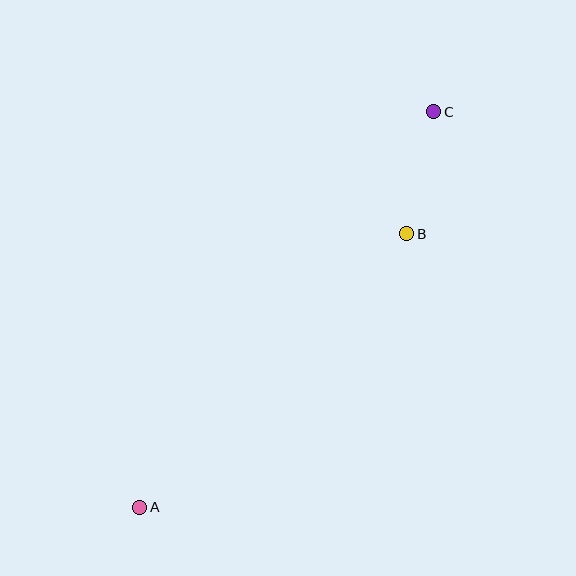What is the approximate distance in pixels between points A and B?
The distance between A and B is approximately 383 pixels.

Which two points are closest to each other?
Points B and C are closest to each other.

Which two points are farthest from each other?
Points A and C are farthest from each other.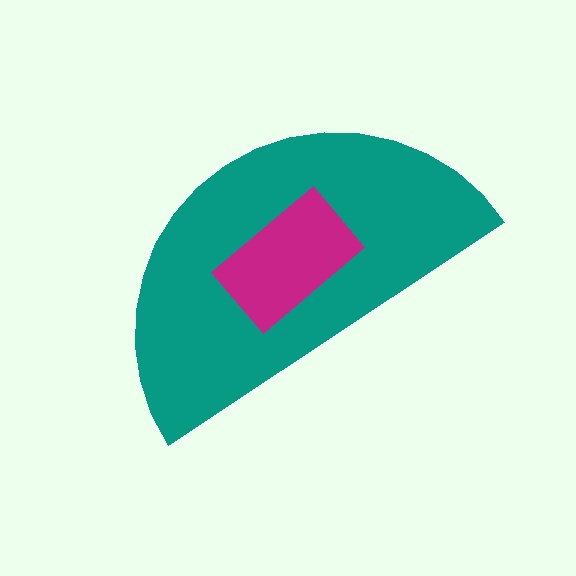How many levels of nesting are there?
2.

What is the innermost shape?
The magenta rectangle.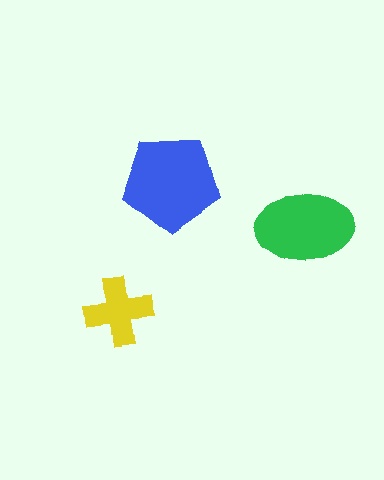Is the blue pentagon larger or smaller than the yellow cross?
Larger.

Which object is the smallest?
The yellow cross.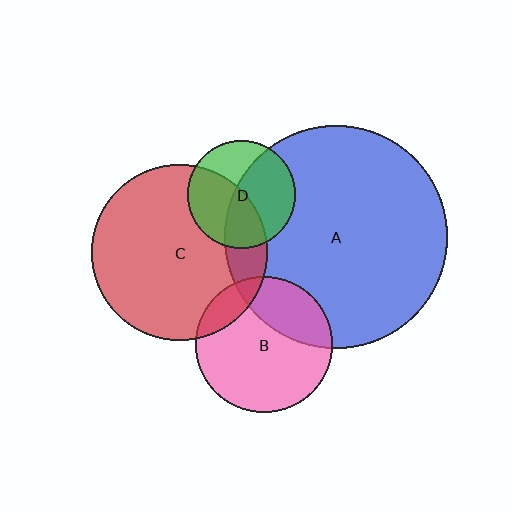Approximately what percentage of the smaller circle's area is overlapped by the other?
Approximately 15%.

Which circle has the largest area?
Circle A (blue).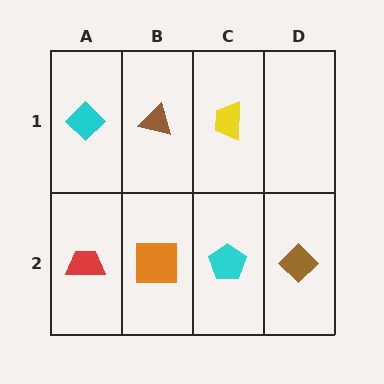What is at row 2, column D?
A brown diamond.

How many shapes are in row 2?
4 shapes.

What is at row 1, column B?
A brown triangle.